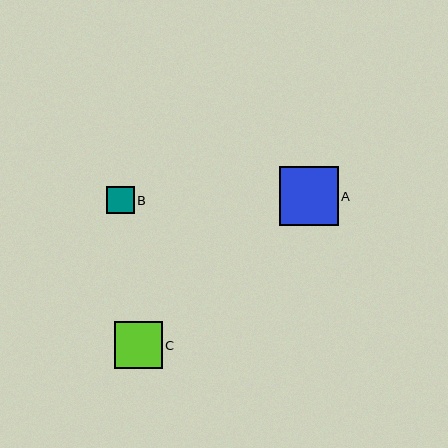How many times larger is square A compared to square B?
Square A is approximately 2.2 times the size of square B.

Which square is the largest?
Square A is the largest with a size of approximately 59 pixels.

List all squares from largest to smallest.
From largest to smallest: A, C, B.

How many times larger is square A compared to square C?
Square A is approximately 1.2 times the size of square C.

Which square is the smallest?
Square B is the smallest with a size of approximately 27 pixels.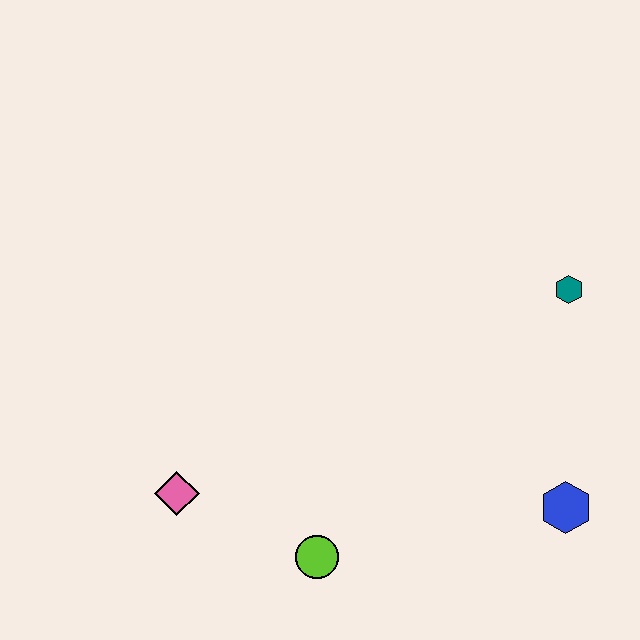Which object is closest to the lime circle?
The pink diamond is closest to the lime circle.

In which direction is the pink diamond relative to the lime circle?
The pink diamond is to the left of the lime circle.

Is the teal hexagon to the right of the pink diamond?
Yes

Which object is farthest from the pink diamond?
The teal hexagon is farthest from the pink diamond.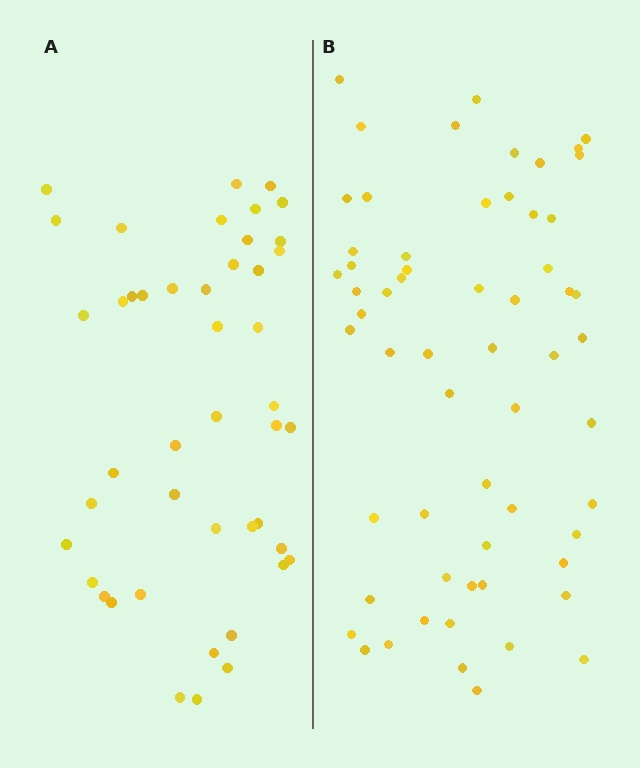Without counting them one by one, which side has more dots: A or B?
Region B (the right region) has more dots.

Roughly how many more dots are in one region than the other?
Region B has approximately 15 more dots than region A.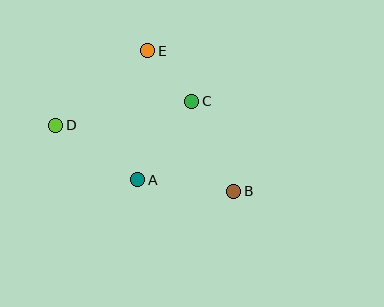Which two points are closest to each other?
Points C and E are closest to each other.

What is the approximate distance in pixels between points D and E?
The distance between D and E is approximately 119 pixels.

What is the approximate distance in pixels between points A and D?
The distance between A and D is approximately 99 pixels.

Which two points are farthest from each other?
Points B and D are farthest from each other.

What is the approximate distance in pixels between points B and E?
The distance between B and E is approximately 164 pixels.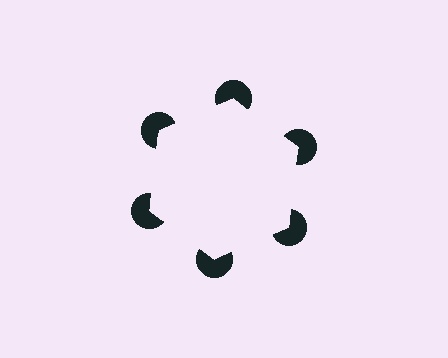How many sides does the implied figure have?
6 sides.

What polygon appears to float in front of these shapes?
An illusory hexagon — its edges are inferred from the aligned wedge cuts in the pac-man discs, not physically drawn.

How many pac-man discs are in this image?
There are 6 — one at each vertex of the illusory hexagon.